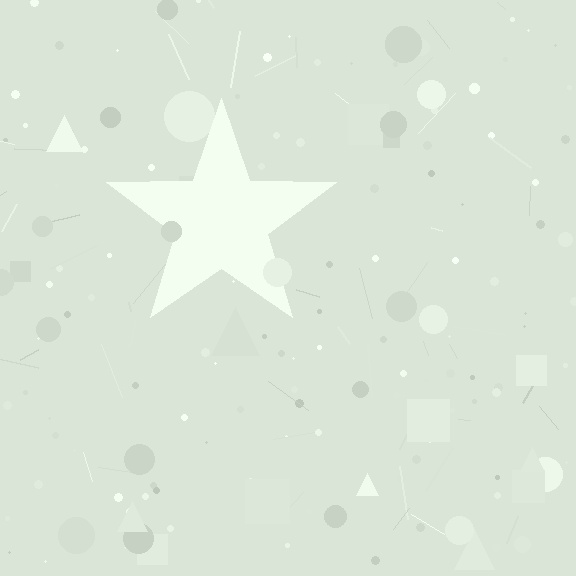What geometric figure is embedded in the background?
A star is embedded in the background.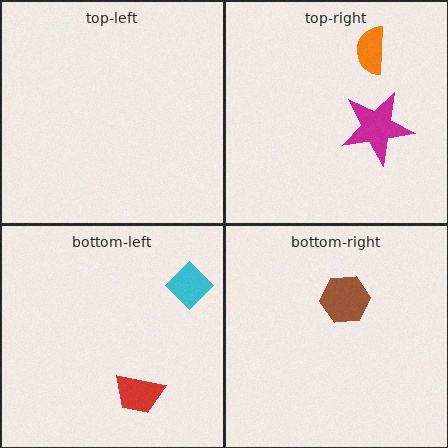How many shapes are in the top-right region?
2.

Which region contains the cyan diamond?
The bottom-left region.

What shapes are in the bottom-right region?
The brown hexagon.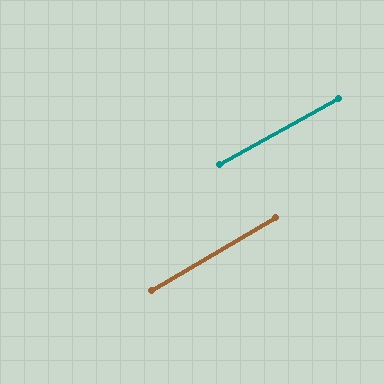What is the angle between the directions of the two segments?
Approximately 2 degrees.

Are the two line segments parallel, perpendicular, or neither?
Parallel — their directions differ by only 1.9°.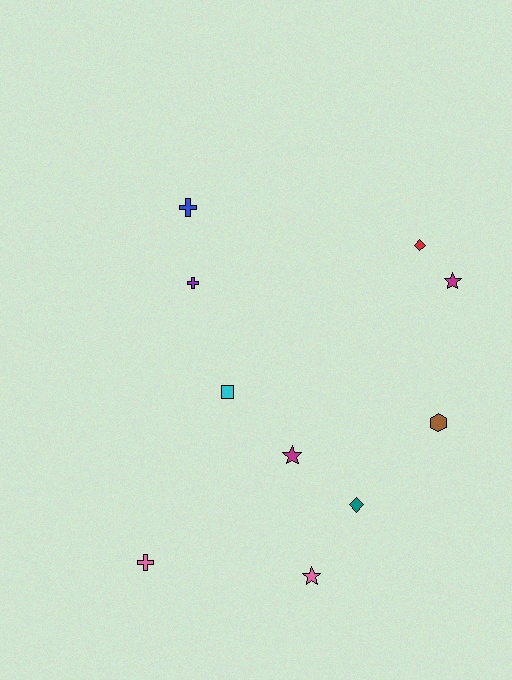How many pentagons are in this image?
There are no pentagons.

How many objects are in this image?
There are 10 objects.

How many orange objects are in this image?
There are no orange objects.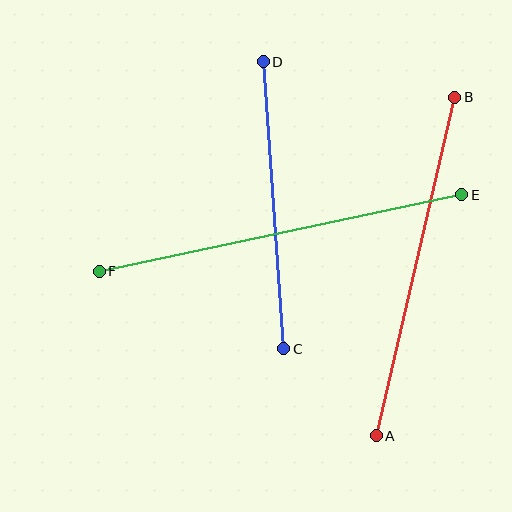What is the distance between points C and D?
The distance is approximately 288 pixels.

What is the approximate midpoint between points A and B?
The midpoint is at approximately (415, 266) pixels.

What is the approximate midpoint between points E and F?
The midpoint is at approximately (281, 233) pixels.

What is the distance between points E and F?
The distance is approximately 371 pixels.